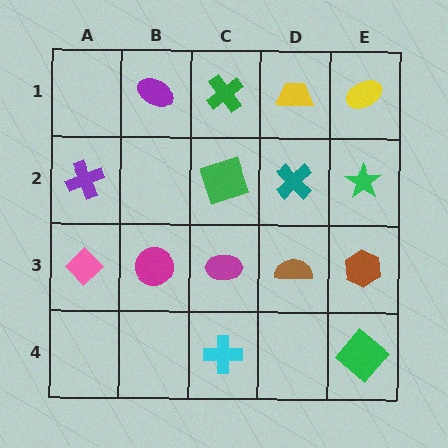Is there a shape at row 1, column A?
No, that cell is empty.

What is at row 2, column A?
A purple cross.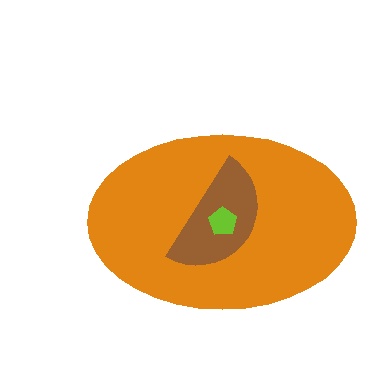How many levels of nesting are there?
3.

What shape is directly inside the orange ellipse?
The brown semicircle.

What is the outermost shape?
The orange ellipse.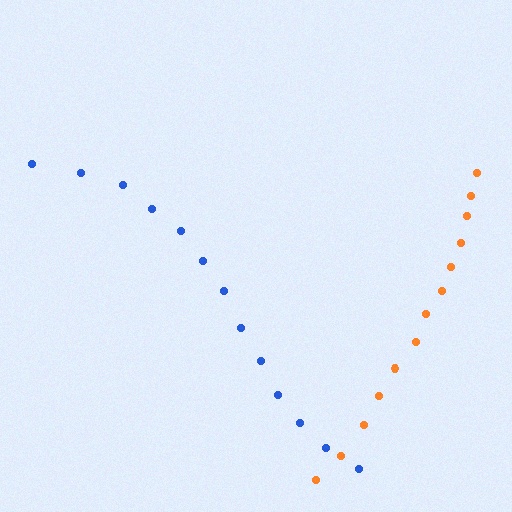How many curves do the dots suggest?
There are 2 distinct paths.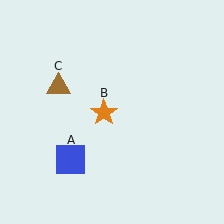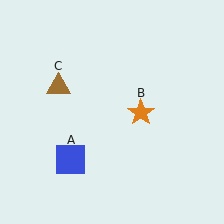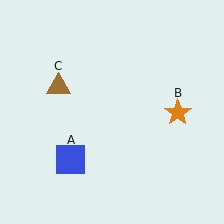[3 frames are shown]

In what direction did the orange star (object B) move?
The orange star (object B) moved right.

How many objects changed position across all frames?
1 object changed position: orange star (object B).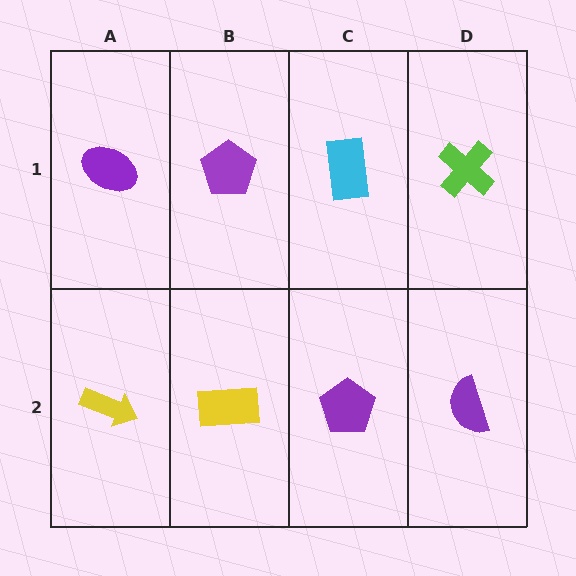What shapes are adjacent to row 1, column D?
A purple semicircle (row 2, column D), a cyan rectangle (row 1, column C).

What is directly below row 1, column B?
A yellow rectangle.